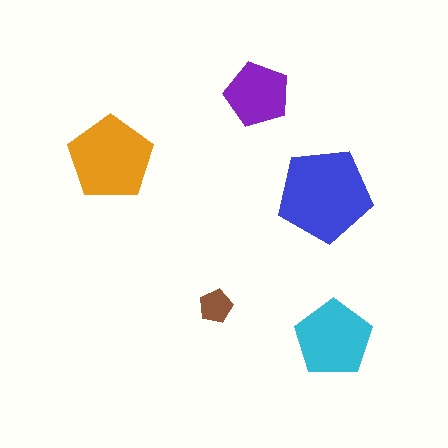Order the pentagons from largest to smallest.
the blue one, the orange one, the cyan one, the purple one, the brown one.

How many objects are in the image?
There are 5 objects in the image.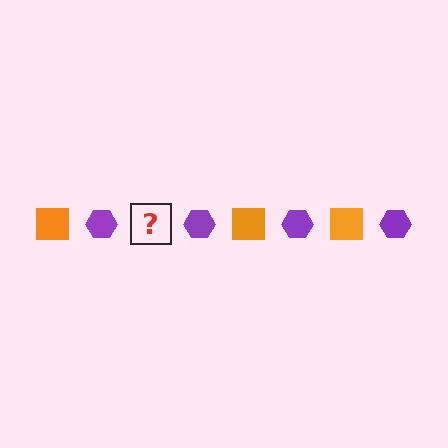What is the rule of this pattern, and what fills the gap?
The rule is that the pattern alternates between orange square and purple hexagon. The gap should be filled with an orange square.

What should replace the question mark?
The question mark should be replaced with an orange square.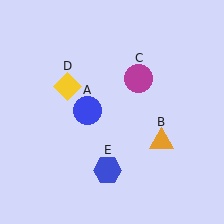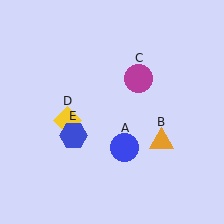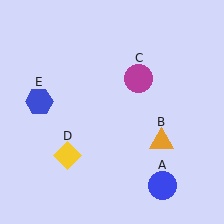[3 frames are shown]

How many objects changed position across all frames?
3 objects changed position: blue circle (object A), yellow diamond (object D), blue hexagon (object E).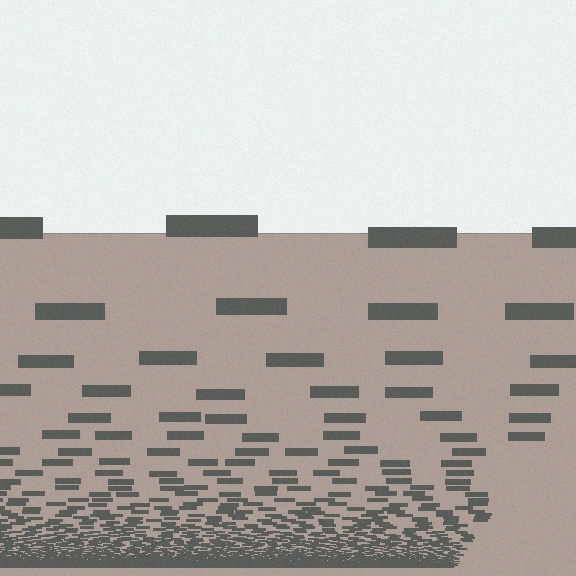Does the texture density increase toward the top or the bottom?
Density increases toward the bottom.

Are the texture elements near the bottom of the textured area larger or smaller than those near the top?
Smaller. The gradient is inverted — elements near the bottom are smaller and denser.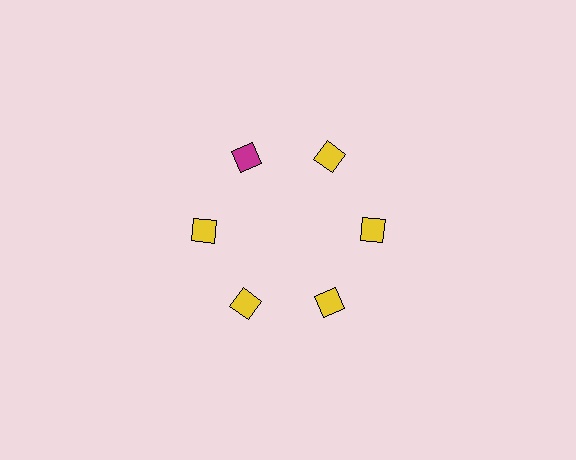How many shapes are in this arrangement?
There are 6 shapes arranged in a ring pattern.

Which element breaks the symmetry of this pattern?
The magenta diamond at roughly the 11 o'clock position breaks the symmetry. All other shapes are yellow diamonds.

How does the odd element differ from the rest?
It has a different color: magenta instead of yellow.